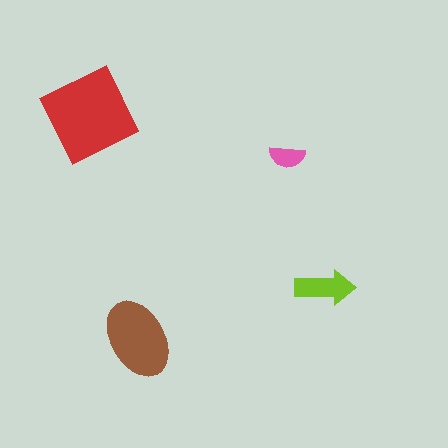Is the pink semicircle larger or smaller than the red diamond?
Smaller.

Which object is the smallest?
The pink semicircle.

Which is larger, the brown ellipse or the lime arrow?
The brown ellipse.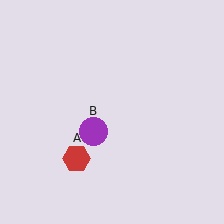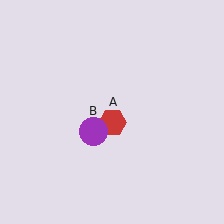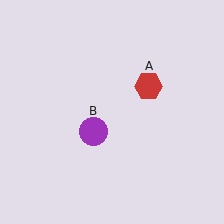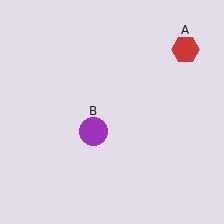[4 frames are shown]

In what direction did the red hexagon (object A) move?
The red hexagon (object A) moved up and to the right.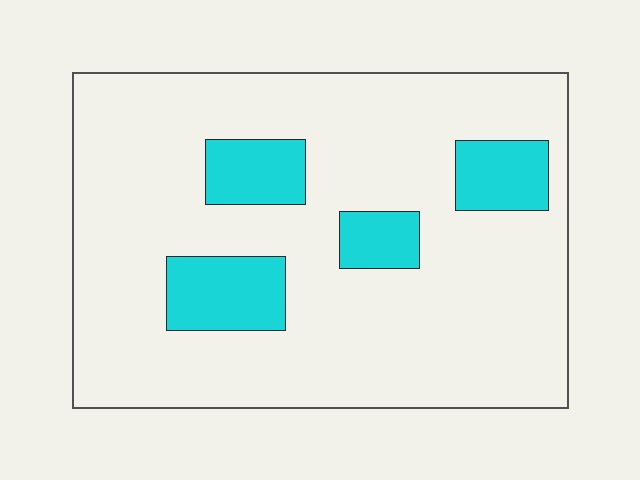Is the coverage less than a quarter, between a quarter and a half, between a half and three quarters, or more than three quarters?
Less than a quarter.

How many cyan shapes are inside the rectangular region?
4.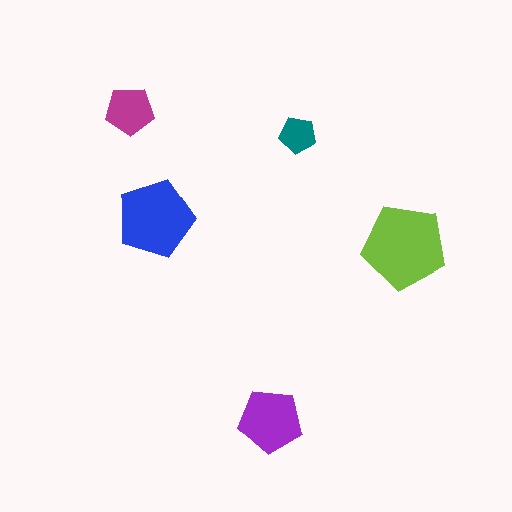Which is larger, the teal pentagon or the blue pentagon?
The blue one.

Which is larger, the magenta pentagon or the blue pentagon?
The blue one.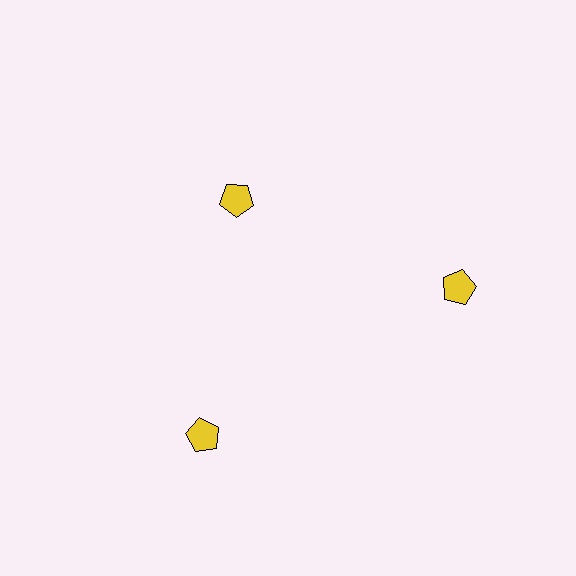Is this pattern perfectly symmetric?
No. The 3 yellow pentagons are arranged in a ring, but one element near the 11 o'clock position is pulled inward toward the center, breaking the 3-fold rotational symmetry.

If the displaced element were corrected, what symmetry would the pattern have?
It would have 3-fold rotational symmetry — the pattern would map onto itself every 120 degrees.